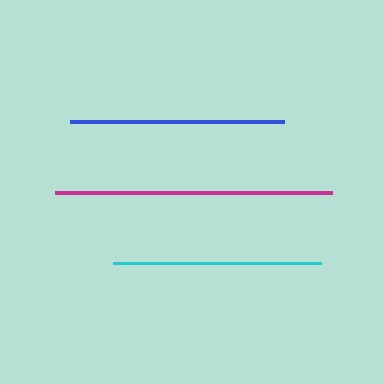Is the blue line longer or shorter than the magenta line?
The magenta line is longer than the blue line.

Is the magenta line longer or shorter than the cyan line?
The magenta line is longer than the cyan line.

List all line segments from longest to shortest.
From longest to shortest: magenta, blue, cyan.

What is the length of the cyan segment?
The cyan segment is approximately 208 pixels long.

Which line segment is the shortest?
The cyan line is the shortest at approximately 208 pixels.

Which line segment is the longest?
The magenta line is the longest at approximately 277 pixels.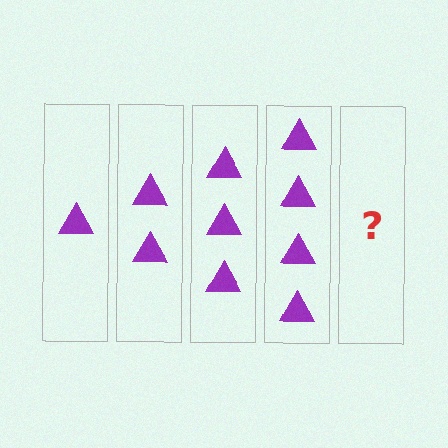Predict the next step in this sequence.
The next step is 5 triangles.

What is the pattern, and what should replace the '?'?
The pattern is that each step adds one more triangle. The '?' should be 5 triangles.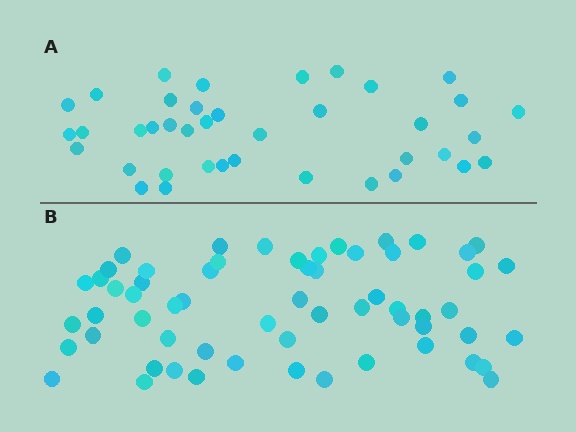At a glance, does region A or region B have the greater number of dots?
Region B (the bottom region) has more dots.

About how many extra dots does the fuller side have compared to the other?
Region B has approximately 20 more dots than region A.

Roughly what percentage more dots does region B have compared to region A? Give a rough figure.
About 55% more.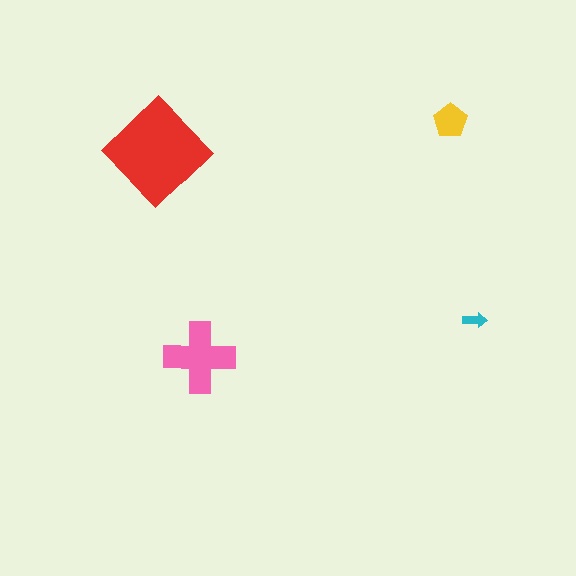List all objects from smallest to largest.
The cyan arrow, the yellow pentagon, the pink cross, the red diamond.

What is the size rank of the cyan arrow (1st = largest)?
4th.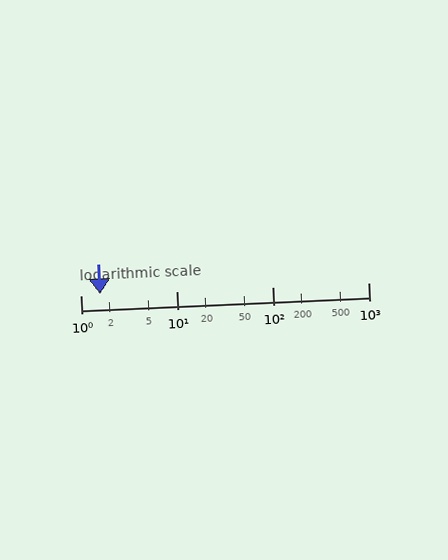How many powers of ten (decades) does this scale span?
The scale spans 3 decades, from 1 to 1000.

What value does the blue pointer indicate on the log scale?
The pointer indicates approximately 1.6.